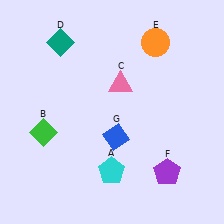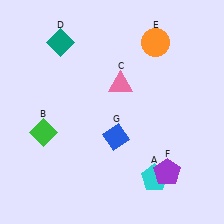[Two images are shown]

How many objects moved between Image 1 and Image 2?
1 object moved between the two images.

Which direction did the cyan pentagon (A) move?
The cyan pentagon (A) moved right.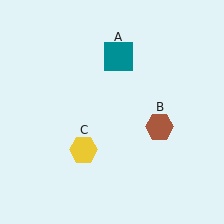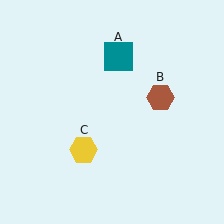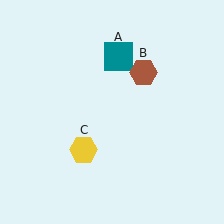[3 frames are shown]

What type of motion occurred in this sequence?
The brown hexagon (object B) rotated counterclockwise around the center of the scene.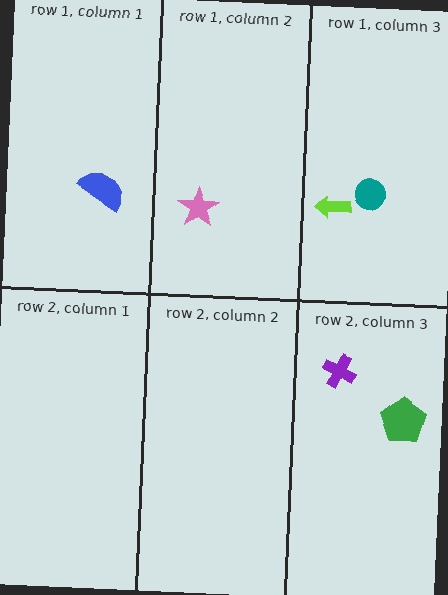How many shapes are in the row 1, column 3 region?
2.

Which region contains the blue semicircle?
The row 1, column 1 region.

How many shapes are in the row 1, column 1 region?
1.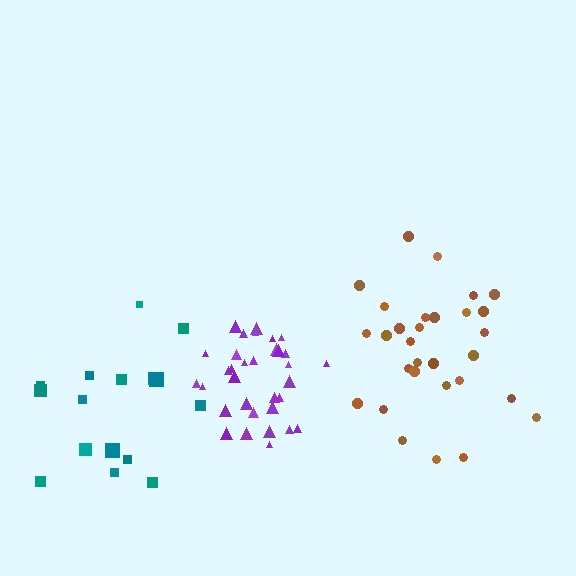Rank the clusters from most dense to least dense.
purple, brown, teal.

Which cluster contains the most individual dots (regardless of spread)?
Purple (35).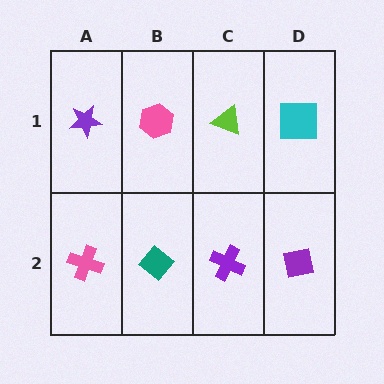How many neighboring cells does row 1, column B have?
3.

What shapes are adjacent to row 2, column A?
A purple star (row 1, column A), a teal diamond (row 2, column B).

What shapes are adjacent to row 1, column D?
A purple square (row 2, column D), a lime triangle (row 1, column C).